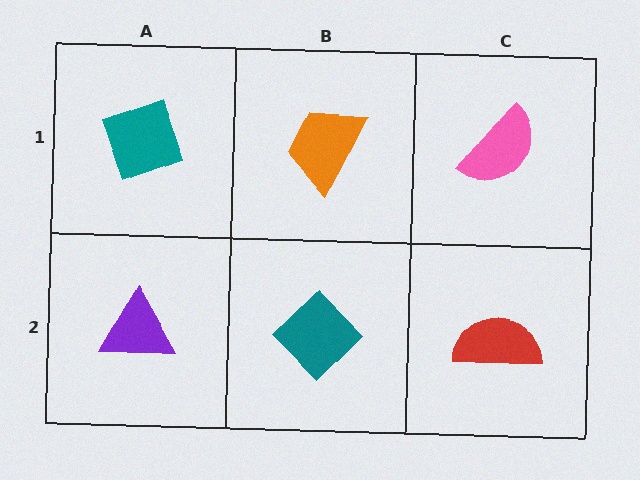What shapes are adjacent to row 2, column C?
A pink semicircle (row 1, column C), a teal diamond (row 2, column B).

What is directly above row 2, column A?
A teal diamond.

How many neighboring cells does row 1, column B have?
3.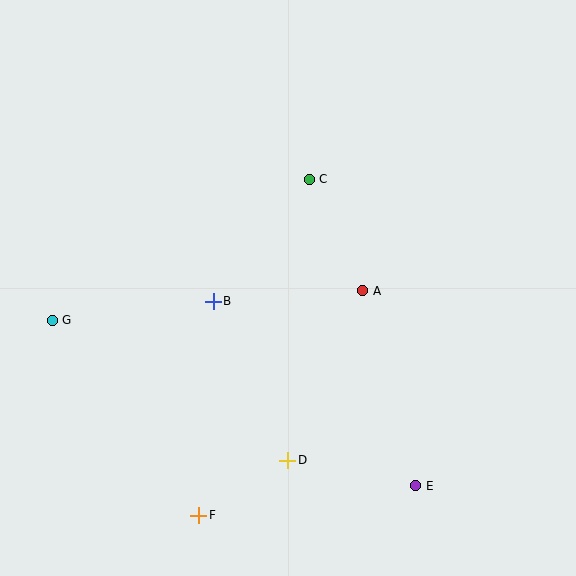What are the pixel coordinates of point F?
Point F is at (199, 515).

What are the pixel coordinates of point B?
Point B is at (213, 301).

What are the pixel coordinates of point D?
Point D is at (288, 460).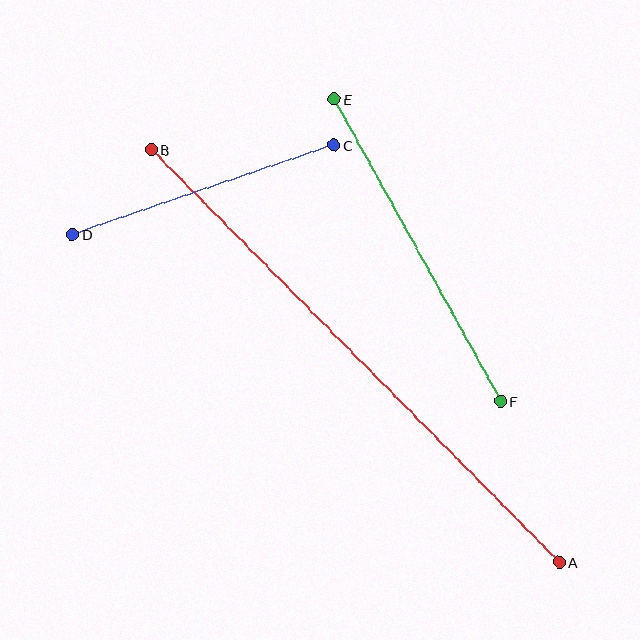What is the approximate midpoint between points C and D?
The midpoint is at approximately (203, 190) pixels.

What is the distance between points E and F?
The distance is approximately 345 pixels.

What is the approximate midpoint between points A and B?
The midpoint is at approximately (355, 356) pixels.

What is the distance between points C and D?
The distance is approximately 276 pixels.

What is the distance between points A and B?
The distance is approximately 580 pixels.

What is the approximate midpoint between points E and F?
The midpoint is at approximately (417, 250) pixels.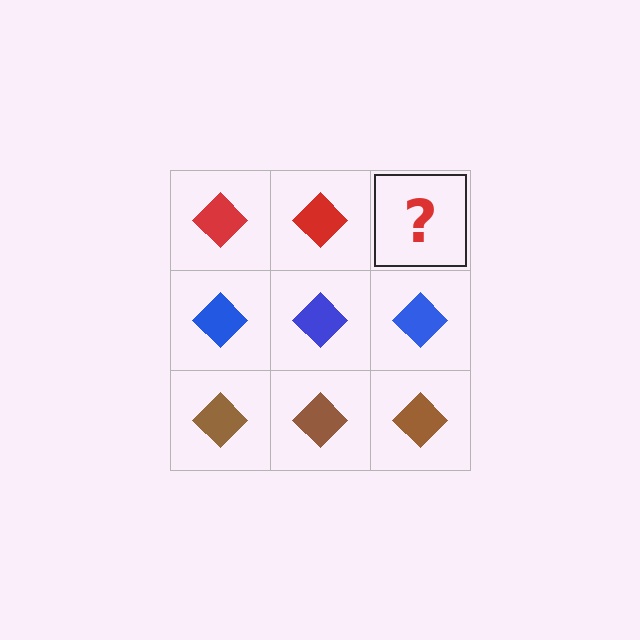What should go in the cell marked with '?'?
The missing cell should contain a red diamond.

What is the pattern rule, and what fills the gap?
The rule is that each row has a consistent color. The gap should be filled with a red diamond.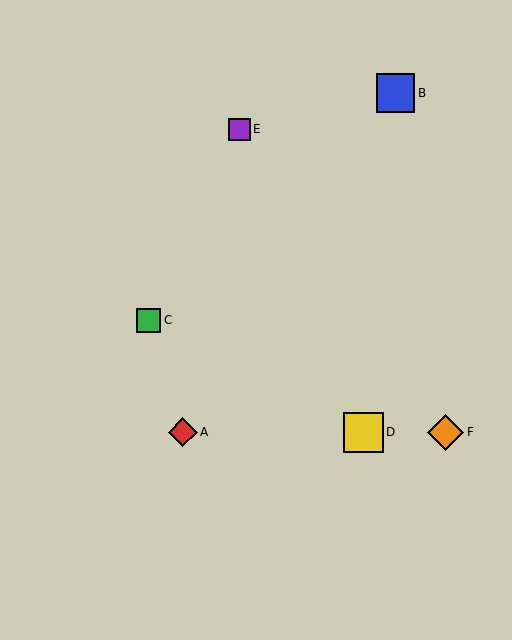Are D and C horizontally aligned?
No, D is at y≈432 and C is at y≈320.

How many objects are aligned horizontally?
3 objects (A, D, F) are aligned horizontally.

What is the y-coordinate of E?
Object E is at y≈129.